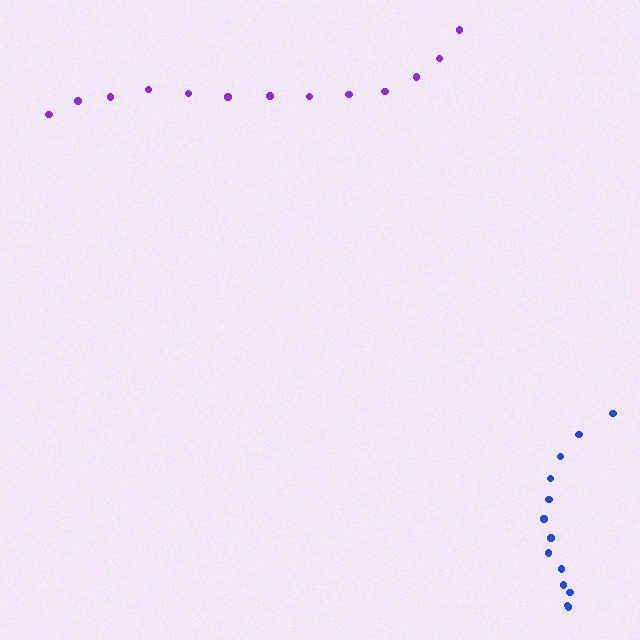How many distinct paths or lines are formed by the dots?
There are 2 distinct paths.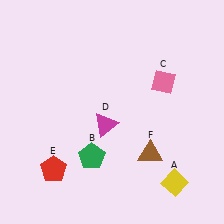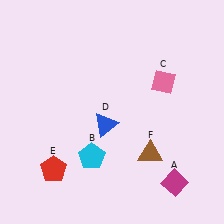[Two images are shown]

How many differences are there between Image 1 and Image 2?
There are 3 differences between the two images.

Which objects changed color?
A changed from yellow to magenta. B changed from green to cyan. D changed from magenta to blue.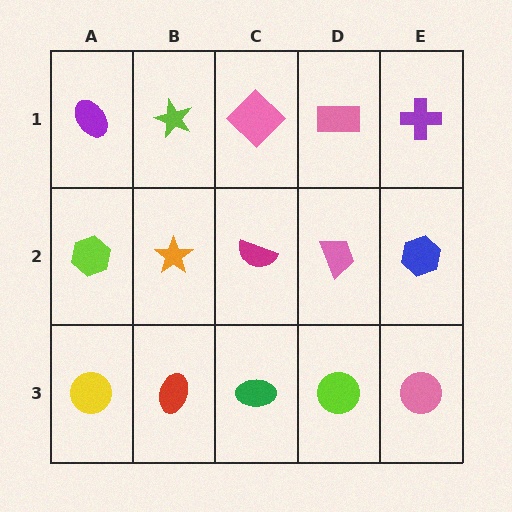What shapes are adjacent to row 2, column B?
A lime star (row 1, column B), a red ellipse (row 3, column B), a lime hexagon (row 2, column A), a magenta semicircle (row 2, column C).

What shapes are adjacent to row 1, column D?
A pink trapezoid (row 2, column D), a pink diamond (row 1, column C), a purple cross (row 1, column E).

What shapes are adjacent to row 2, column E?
A purple cross (row 1, column E), a pink circle (row 3, column E), a pink trapezoid (row 2, column D).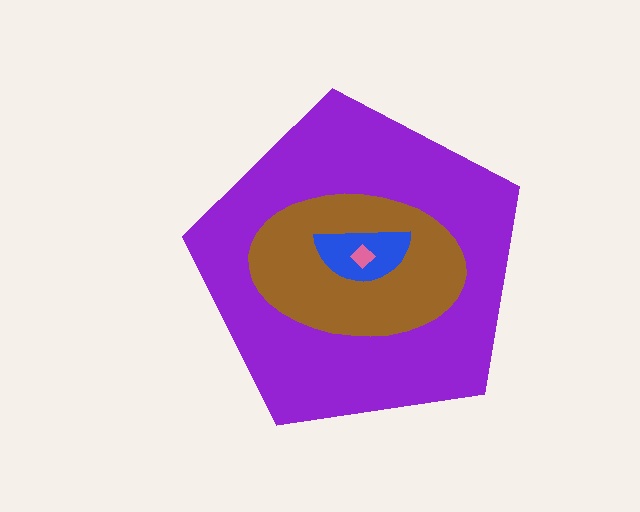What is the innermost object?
The pink diamond.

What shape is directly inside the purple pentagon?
The brown ellipse.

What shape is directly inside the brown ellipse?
The blue semicircle.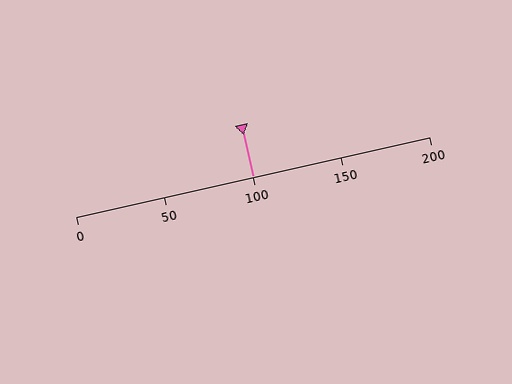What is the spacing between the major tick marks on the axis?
The major ticks are spaced 50 apart.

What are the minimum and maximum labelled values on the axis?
The axis runs from 0 to 200.